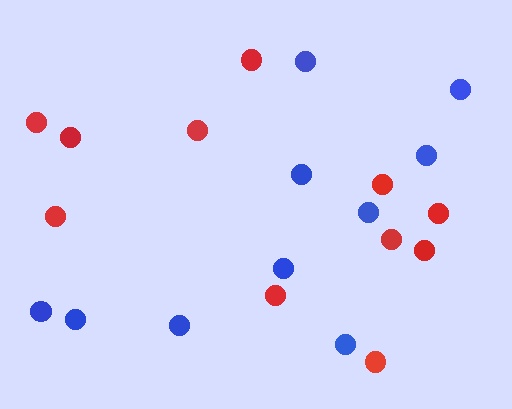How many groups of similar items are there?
There are 2 groups: one group of blue circles (10) and one group of red circles (11).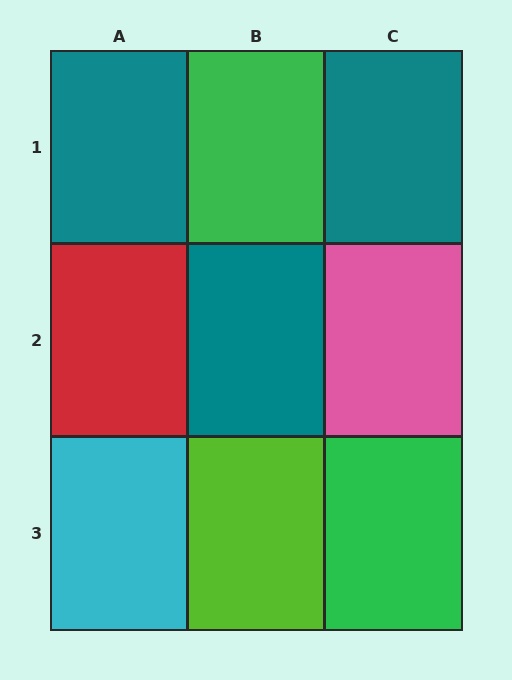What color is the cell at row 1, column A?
Teal.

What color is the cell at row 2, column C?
Pink.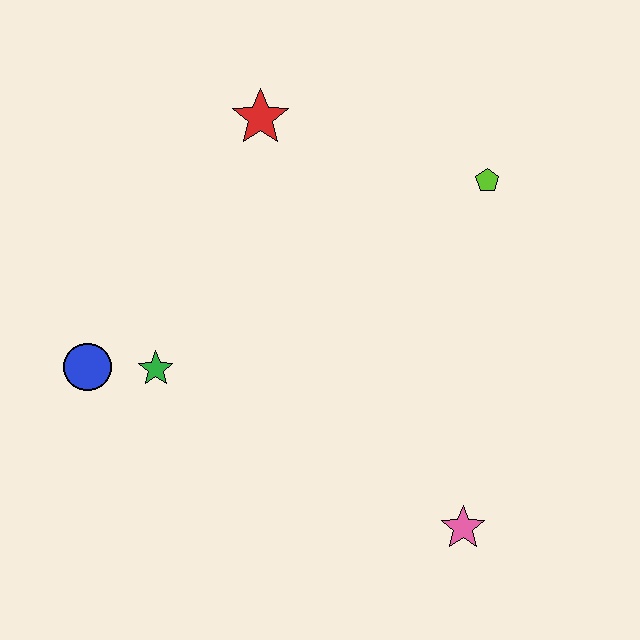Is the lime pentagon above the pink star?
Yes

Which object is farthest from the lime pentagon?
The blue circle is farthest from the lime pentagon.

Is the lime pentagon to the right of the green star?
Yes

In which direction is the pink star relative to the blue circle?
The pink star is to the right of the blue circle.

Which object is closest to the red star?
The lime pentagon is closest to the red star.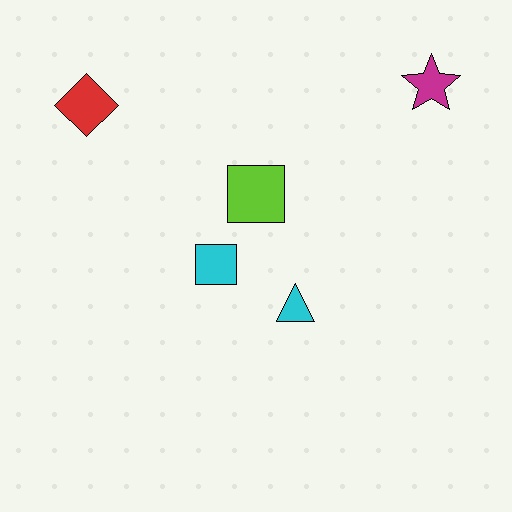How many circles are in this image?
There are no circles.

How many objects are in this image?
There are 5 objects.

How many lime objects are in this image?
There is 1 lime object.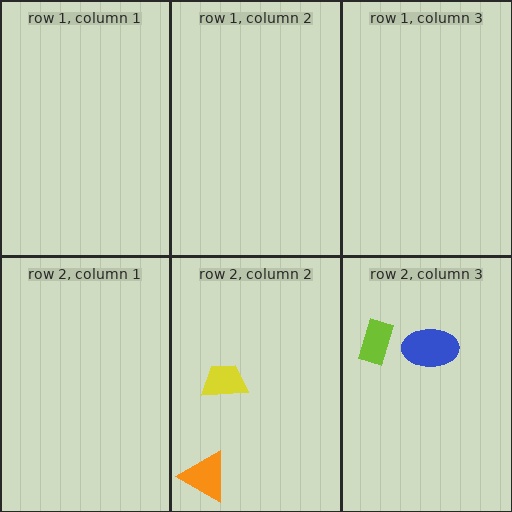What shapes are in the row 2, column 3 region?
The lime rectangle, the blue ellipse.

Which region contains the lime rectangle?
The row 2, column 3 region.